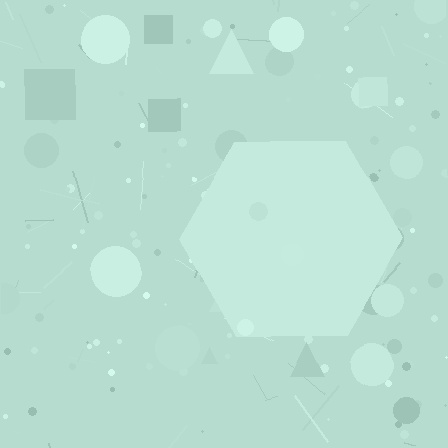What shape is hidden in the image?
A hexagon is hidden in the image.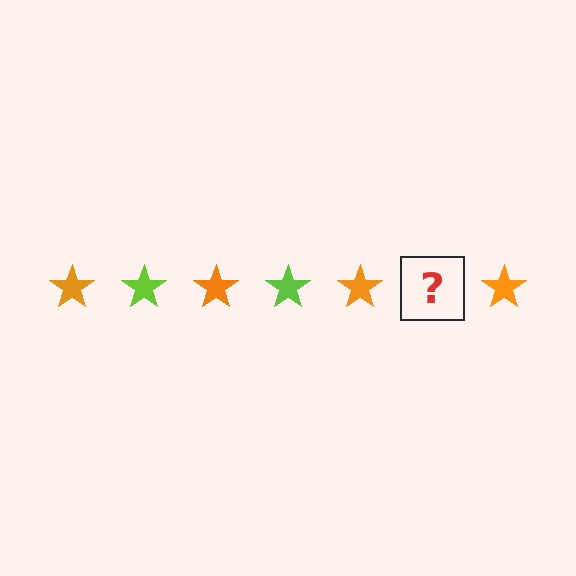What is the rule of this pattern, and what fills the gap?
The rule is that the pattern cycles through orange, lime stars. The gap should be filled with a lime star.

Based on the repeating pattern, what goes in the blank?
The blank should be a lime star.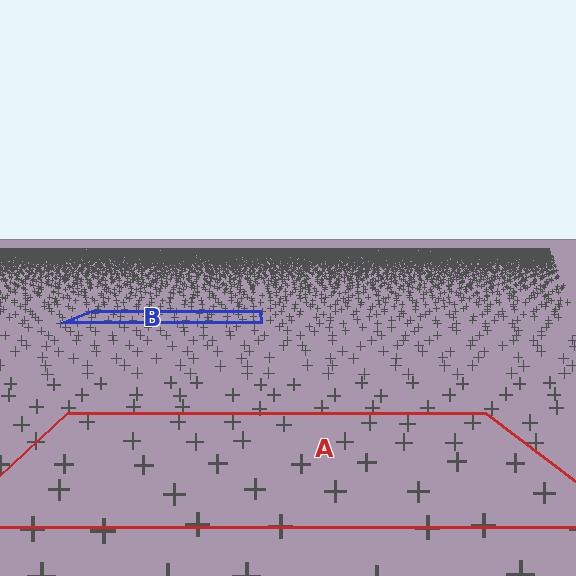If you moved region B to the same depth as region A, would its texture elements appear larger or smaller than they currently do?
They would appear larger. At a closer depth, the same texture elements are projected at a bigger on-screen size.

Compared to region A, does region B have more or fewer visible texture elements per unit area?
Region B has more texture elements per unit area — they are packed more densely because it is farther away.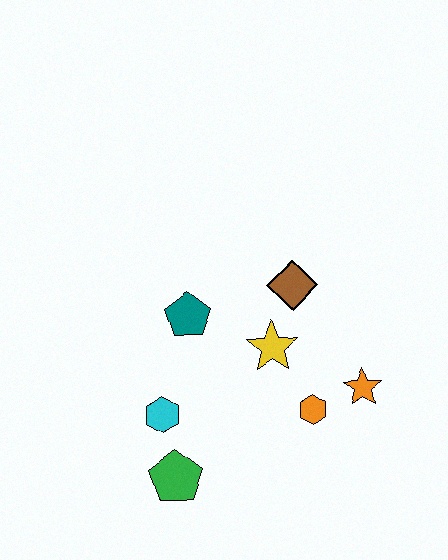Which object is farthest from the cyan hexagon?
The orange star is farthest from the cyan hexagon.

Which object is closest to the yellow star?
The brown diamond is closest to the yellow star.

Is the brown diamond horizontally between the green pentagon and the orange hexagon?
Yes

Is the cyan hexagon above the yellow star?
No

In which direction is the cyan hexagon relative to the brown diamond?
The cyan hexagon is to the left of the brown diamond.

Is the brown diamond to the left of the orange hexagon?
Yes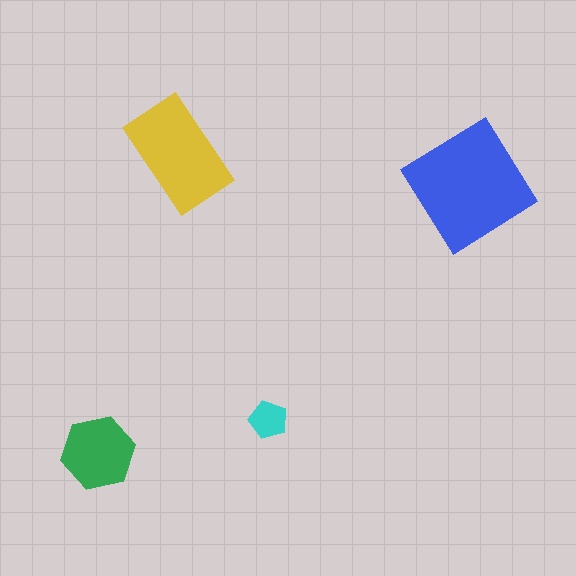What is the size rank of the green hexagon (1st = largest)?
3rd.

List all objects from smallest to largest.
The cyan pentagon, the green hexagon, the yellow rectangle, the blue diamond.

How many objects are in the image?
There are 4 objects in the image.